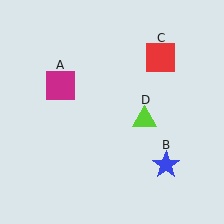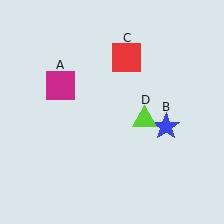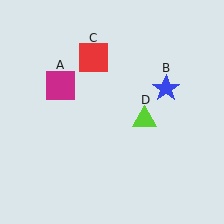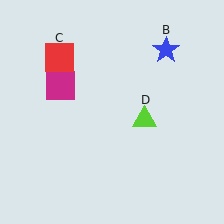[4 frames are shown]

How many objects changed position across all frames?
2 objects changed position: blue star (object B), red square (object C).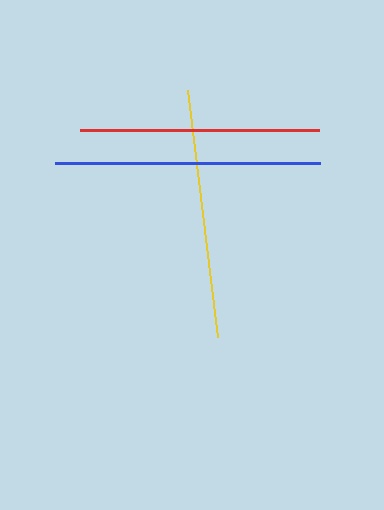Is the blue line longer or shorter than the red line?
The blue line is longer than the red line.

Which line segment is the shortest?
The red line is the shortest at approximately 238 pixels.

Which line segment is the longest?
The blue line is the longest at approximately 264 pixels.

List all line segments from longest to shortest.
From longest to shortest: blue, yellow, red.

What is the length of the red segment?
The red segment is approximately 238 pixels long.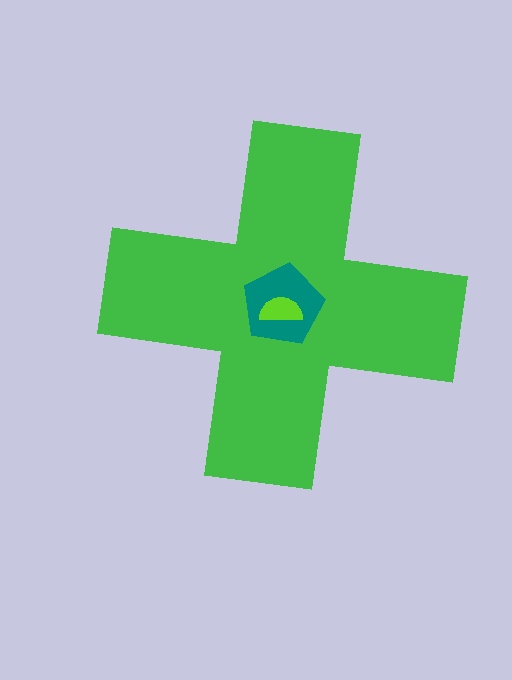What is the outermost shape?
The green cross.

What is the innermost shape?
The lime semicircle.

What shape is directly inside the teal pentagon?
The lime semicircle.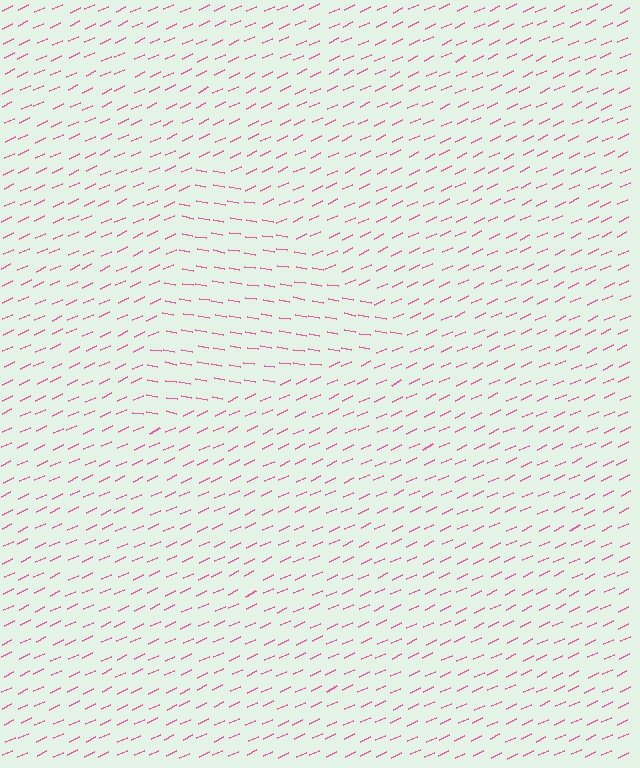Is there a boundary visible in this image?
Yes, there is a texture boundary formed by a change in line orientation.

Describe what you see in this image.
The image is filled with small pink line segments. A triangle region in the image has lines oriented differently from the surrounding lines, creating a visible texture boundary.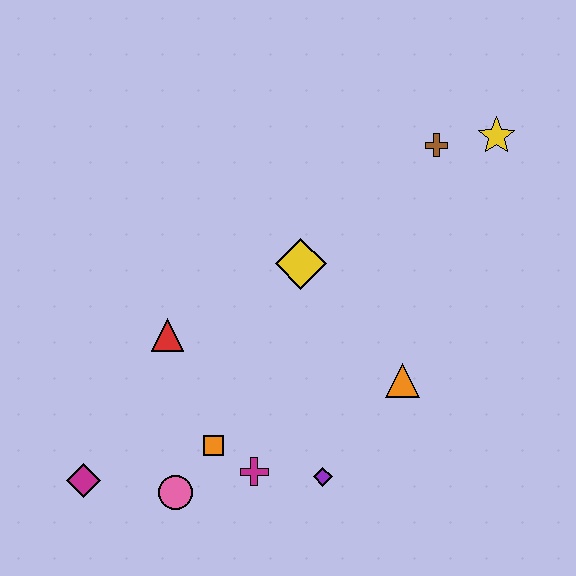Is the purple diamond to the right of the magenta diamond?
Yes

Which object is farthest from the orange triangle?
The magenta diamond is farthest from the orange triangle.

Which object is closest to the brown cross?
The yellow star is closest to the brown cross.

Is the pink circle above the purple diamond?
No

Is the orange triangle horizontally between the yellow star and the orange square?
Yes